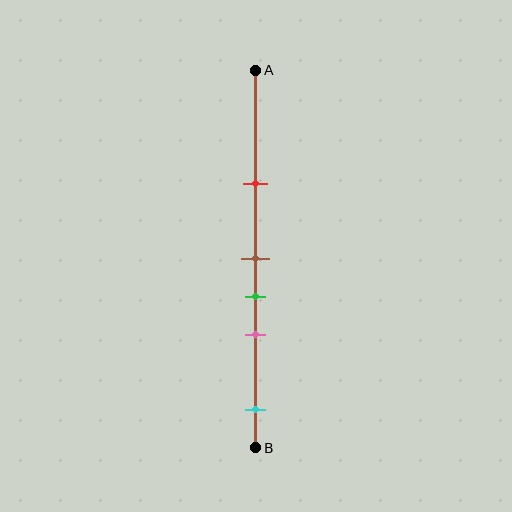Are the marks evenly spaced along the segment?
No, the marks are not evenly spaced.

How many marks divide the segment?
There are 5 marks dividing the segment.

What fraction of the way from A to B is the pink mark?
The pink mark is approximately 70% (0.7) of the way from A to B.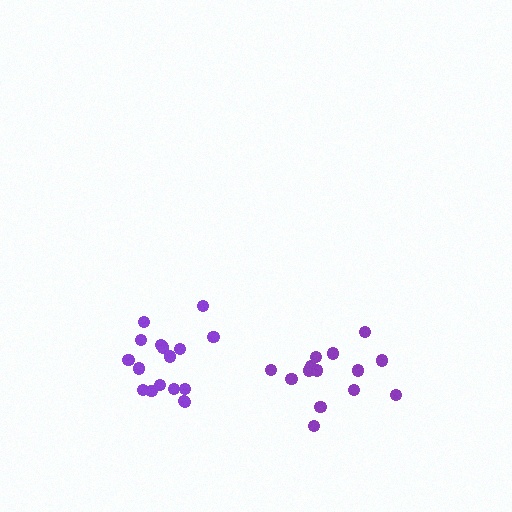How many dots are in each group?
Group 1: 14 dots, Group 2: 17 dots (31 total).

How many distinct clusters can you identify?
There are 2 distinct clusters.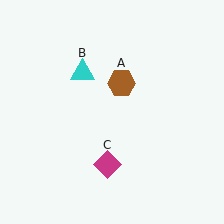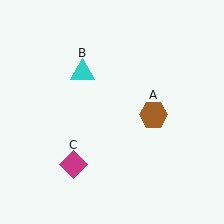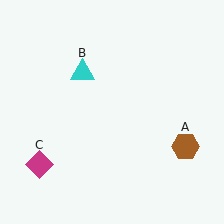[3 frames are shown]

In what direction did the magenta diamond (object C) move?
The magenta diamond (object C) moved left.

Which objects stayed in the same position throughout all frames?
Cyan triangle (object B) remained stationary.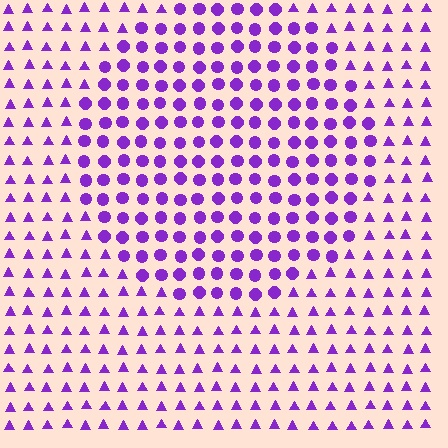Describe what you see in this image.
The image is filled with small purple elements arranged in a uniform grid. A circle-shaped region contains circles, while the surrounding area contains triangles. The boundary is defined purely by the change in element shape.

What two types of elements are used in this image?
The image uses circles inside the circle region and triangles outside it.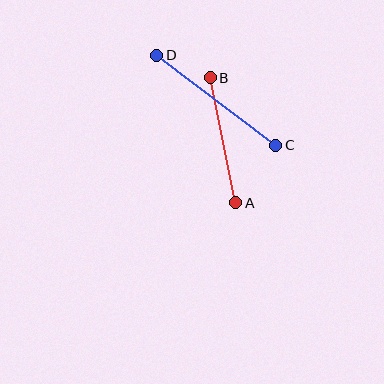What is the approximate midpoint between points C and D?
The midpoint is at approximately (216, 100) pixels.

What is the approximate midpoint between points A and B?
The midpoint is at approximately (223, 140) pixels.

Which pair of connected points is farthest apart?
Points C and D are farthest apart.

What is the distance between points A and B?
The distance is approximately 128 pixels.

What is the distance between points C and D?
The distance is approximately 149 pixels.